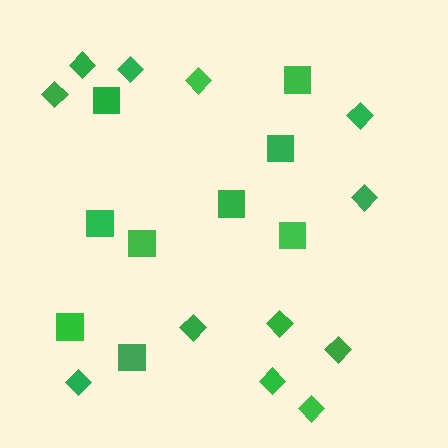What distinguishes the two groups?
There are 2 groups: one group of squares (9) and one group of diamonds (12).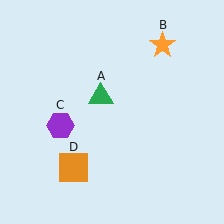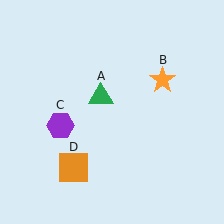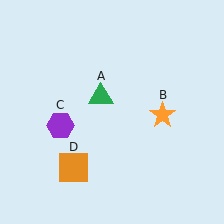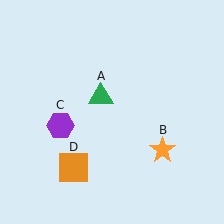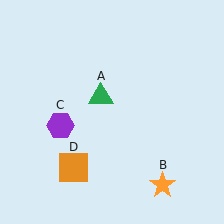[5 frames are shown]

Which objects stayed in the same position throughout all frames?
Green triangle (object A) and purple hexagon (object C) and orange square (object D) remained stationary.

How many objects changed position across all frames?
1 object changed position: orange star (object B).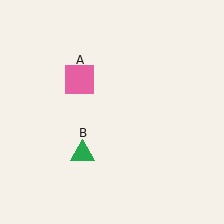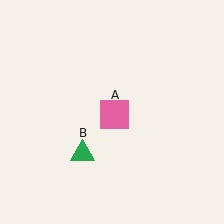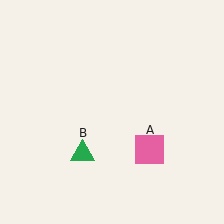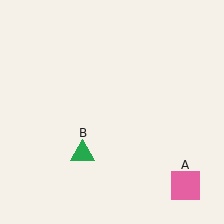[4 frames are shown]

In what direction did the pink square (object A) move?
The pink square (object A) moved down and to the right.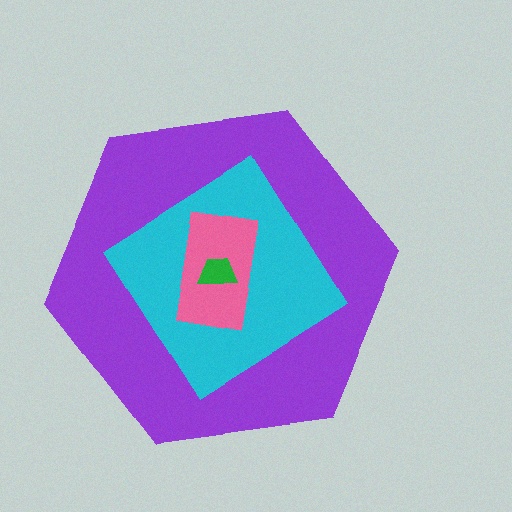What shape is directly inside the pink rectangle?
The green trapezoid.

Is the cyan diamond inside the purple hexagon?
Yes.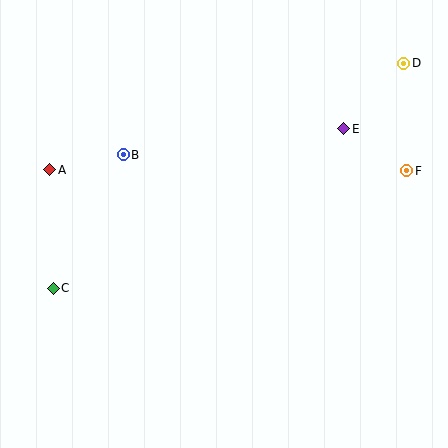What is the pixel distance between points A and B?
The distance between A and B is 75 pixels.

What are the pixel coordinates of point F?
Point F is at (407, 171).